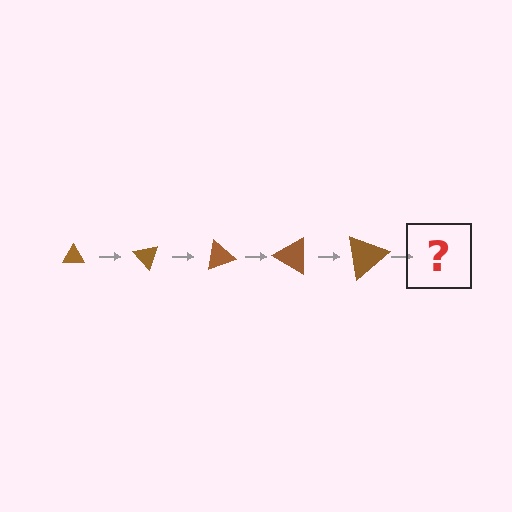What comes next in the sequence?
The next element should be a triangle, larger than the previous one and rotated 250 degrees from the start.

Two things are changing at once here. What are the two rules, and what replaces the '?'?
The two rules are that the triangle grows larger each step and it rotates 50 degrees each step. The '?' should be a triangle, larger than the previous one and rotated 250 degrees from the start.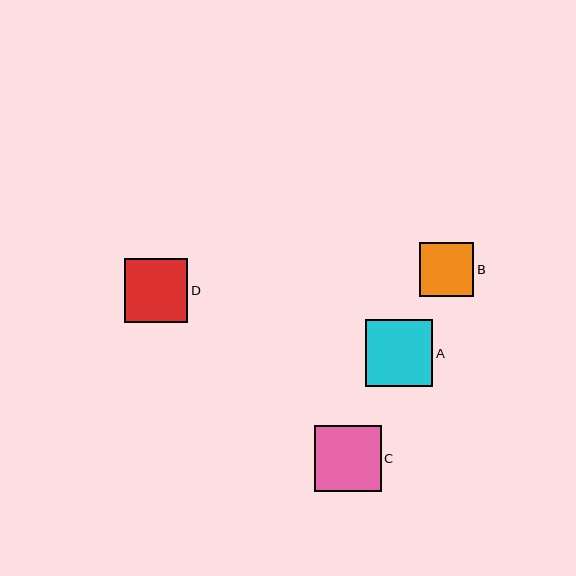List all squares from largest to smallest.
From largest to smallest: A, C, D, B.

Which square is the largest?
Square A is the largest with a size of approximately 67 pixels.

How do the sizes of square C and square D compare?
Square C and square D are approximately the same size.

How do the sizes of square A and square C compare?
Square A and square C are approximately the same size.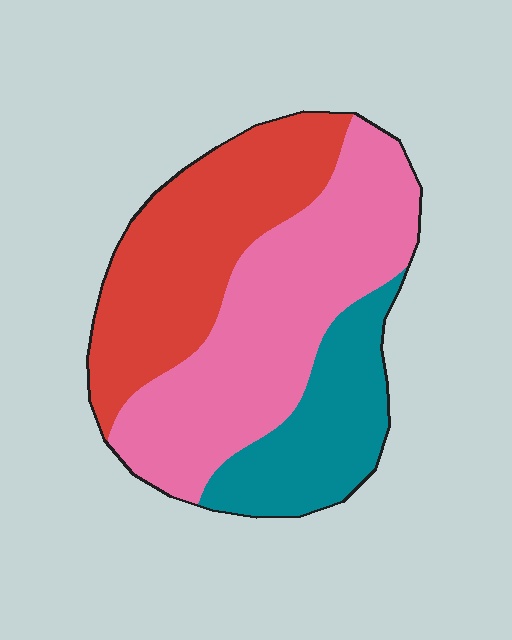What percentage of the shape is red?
Red takes up about one third (1/3) of the shape.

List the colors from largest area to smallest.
From largest to smallest: pink, red, teal.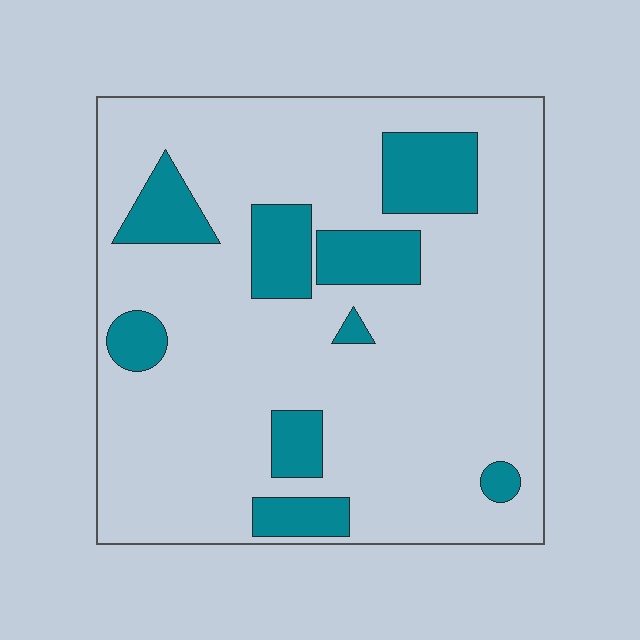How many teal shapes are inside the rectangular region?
9.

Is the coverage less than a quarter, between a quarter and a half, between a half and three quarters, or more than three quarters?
Less than a quarter.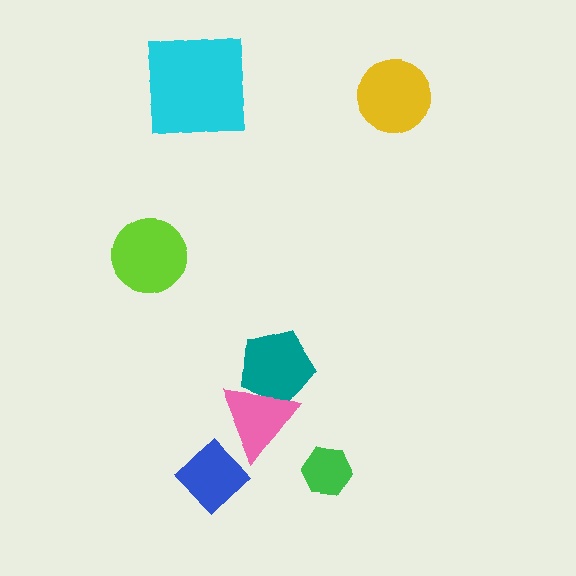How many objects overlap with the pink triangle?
2 objects overlap with the pink triangle.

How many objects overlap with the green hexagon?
0 objects overlap with the green hexagon.